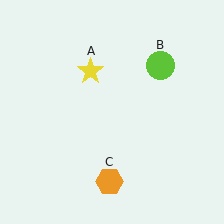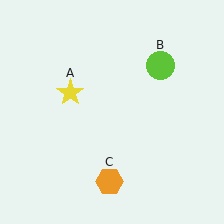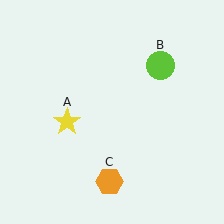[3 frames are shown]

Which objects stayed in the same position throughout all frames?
Lime circle (object B) and orange hexagon (object C) remained stationary.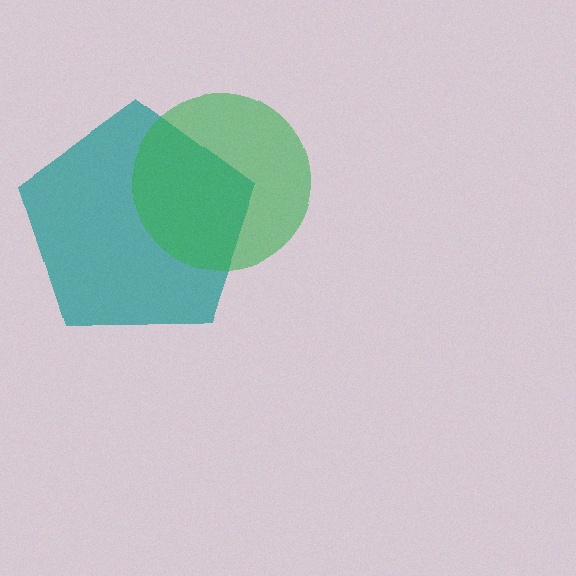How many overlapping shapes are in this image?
There are 2 overlapping shapes in the image.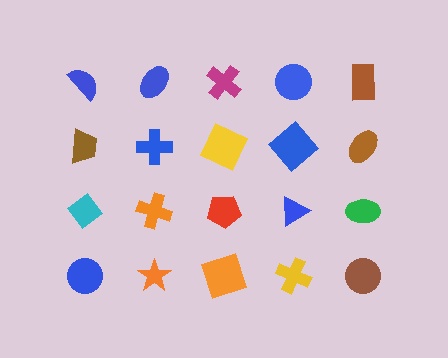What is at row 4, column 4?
A yellow cross.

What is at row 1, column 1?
A blue semicircle.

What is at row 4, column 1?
A blue circle.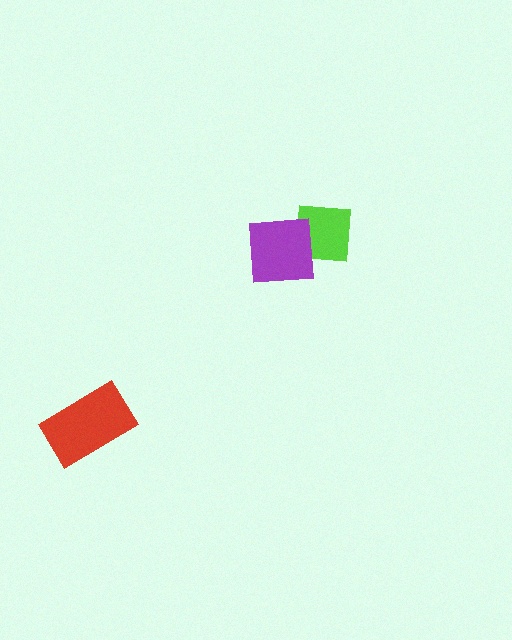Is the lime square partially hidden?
Yes, it is partially covered by another shape.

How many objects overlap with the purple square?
1 object overlaps with the purple square.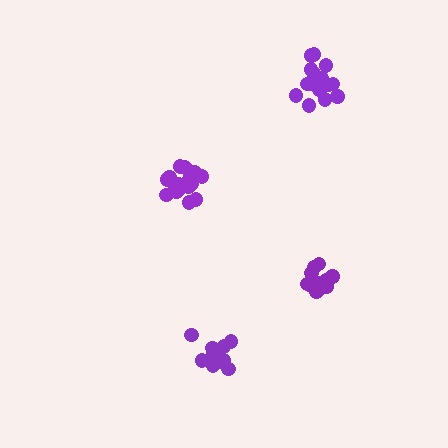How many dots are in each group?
Group 1: 13 dots, Group 2: 18 dots, Group 3: 17 dots, Group 4: 13 dots (61 total).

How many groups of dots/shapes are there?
There are 4 groups.